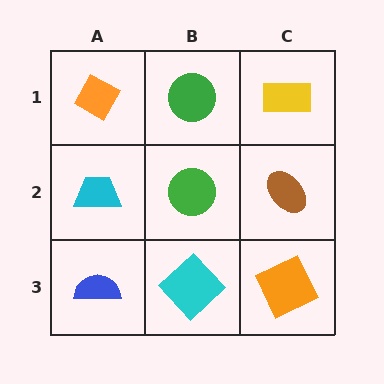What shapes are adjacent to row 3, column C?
A brown ellipse (row 2, column C), a cyan diamond (row 3, column B).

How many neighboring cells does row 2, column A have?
3.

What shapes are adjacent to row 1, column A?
A cyan trapezoid (row 2, column A), a green circle (row 1, column B).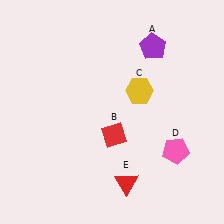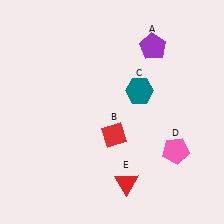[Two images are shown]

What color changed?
The hexagon (C) changed from yellow in Image 1 to teal in Image 2.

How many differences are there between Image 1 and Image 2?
There is 1 difference between the two images.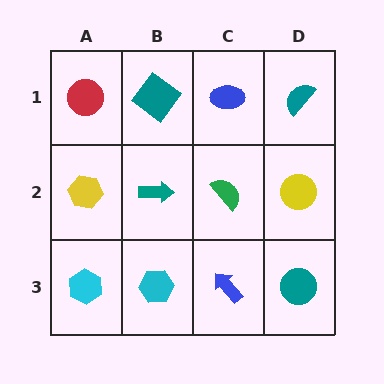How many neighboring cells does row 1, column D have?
2.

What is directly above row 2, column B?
A teal diamond.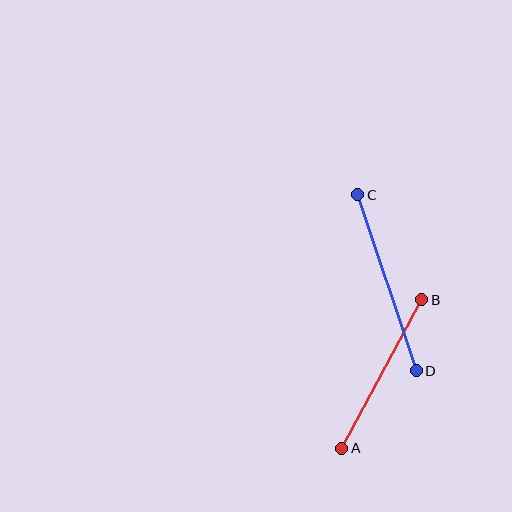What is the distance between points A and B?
The distance is approximately 169 pixels.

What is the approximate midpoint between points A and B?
The midpoint is at approximately (382, 374) pixels.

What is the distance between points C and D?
The distance is approximately 185 pixels.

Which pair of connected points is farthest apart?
Points C and D are farthest apart.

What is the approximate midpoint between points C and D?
The midpoint is at approximately (387, 283) pixels.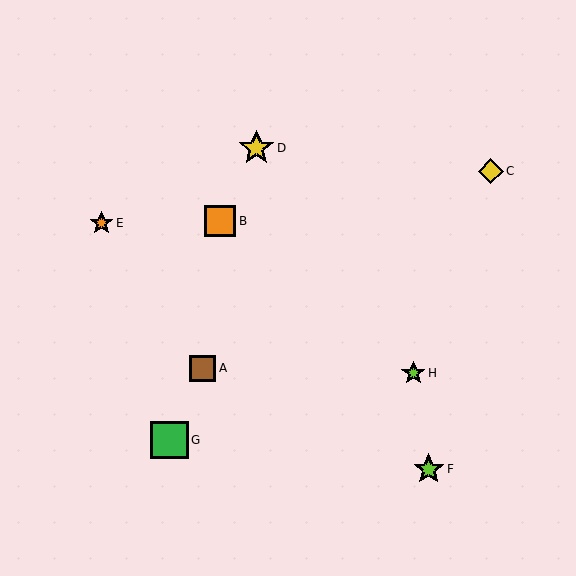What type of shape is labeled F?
Shape F is a lime star.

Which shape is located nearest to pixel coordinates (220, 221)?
The orange square (labeled B) at (220, 221) is nearest to that location.